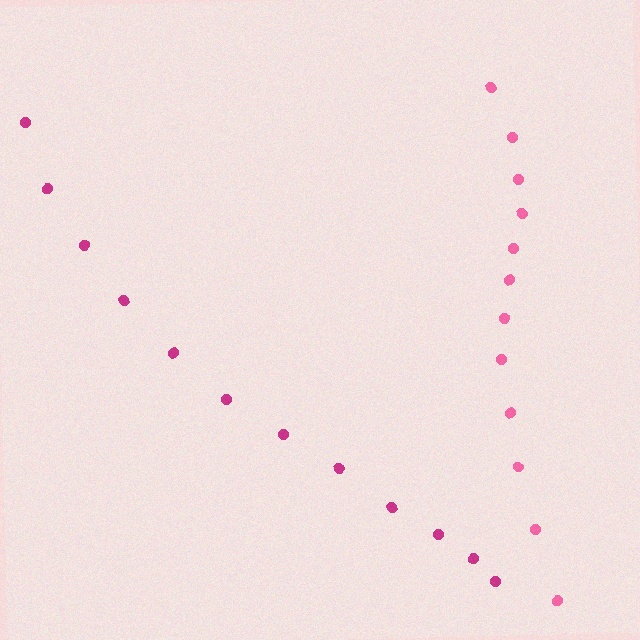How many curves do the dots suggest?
There are 2 distinct paths.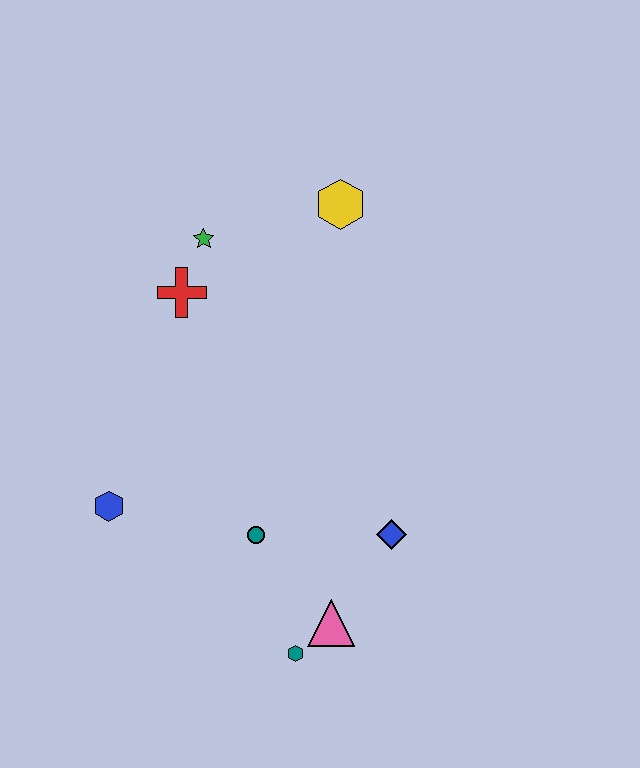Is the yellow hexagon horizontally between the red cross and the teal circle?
No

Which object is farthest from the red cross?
The teal hexagon is farthest from the red cross.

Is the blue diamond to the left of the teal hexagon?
No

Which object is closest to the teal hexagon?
The pink triangle is closest to the teal hexagon.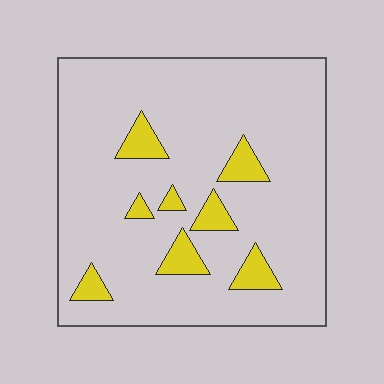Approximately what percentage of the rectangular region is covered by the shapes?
Approximately 10%.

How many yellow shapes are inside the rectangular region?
8.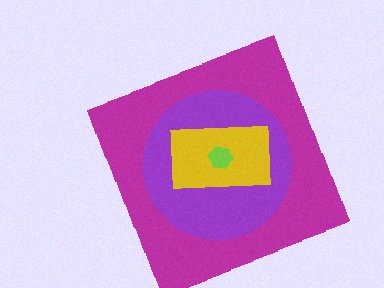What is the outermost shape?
The magenta square.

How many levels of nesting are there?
4.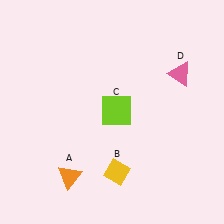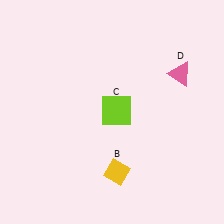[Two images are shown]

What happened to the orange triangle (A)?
The orange triangle (A) was removed in Image 2. It was in the bottom-left area of Image 1.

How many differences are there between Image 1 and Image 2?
There is 1 difference between the two images.